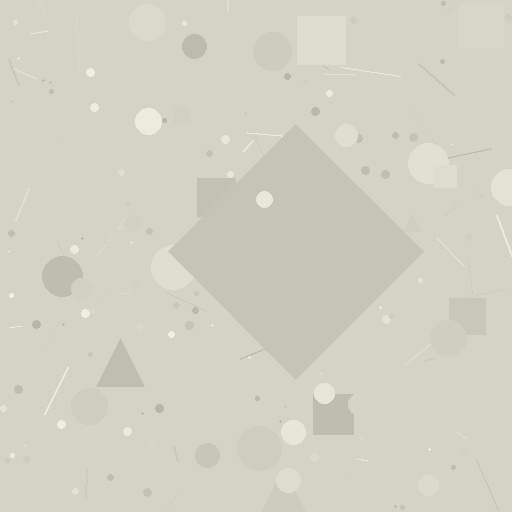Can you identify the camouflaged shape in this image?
The camouflaged shape is a diamond.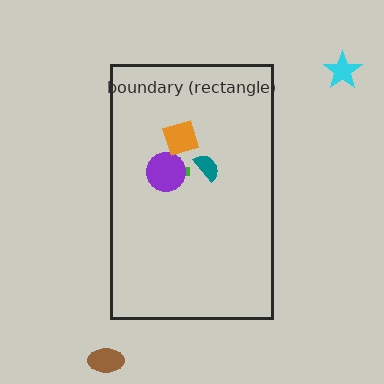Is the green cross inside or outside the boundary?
Inside.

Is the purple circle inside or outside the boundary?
Inside.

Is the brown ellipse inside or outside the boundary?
Outside.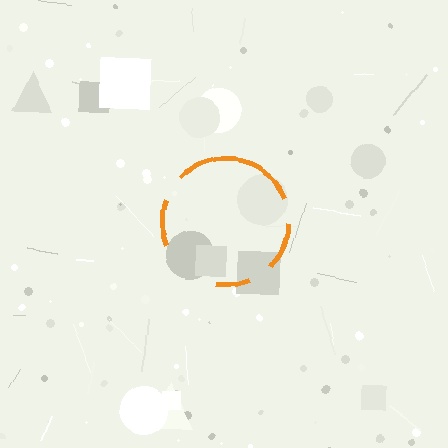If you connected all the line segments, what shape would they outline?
They would outline a circle.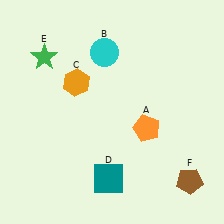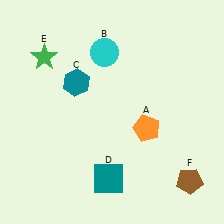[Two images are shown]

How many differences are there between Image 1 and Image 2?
There is 1 difference between the two images.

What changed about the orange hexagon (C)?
In Image 1, C is orange. In Image 2, it changed to teal.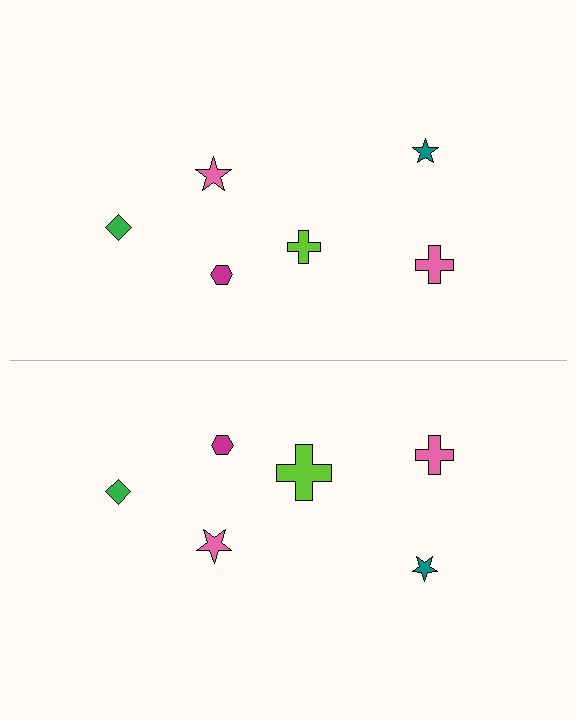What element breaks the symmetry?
The lime cross on the bottom side has a different size than its mirror counterpart.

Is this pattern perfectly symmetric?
No, the pattern is not perfectly symmetric. The lime cross on the bottom side has a different size than its mirror counterpart.